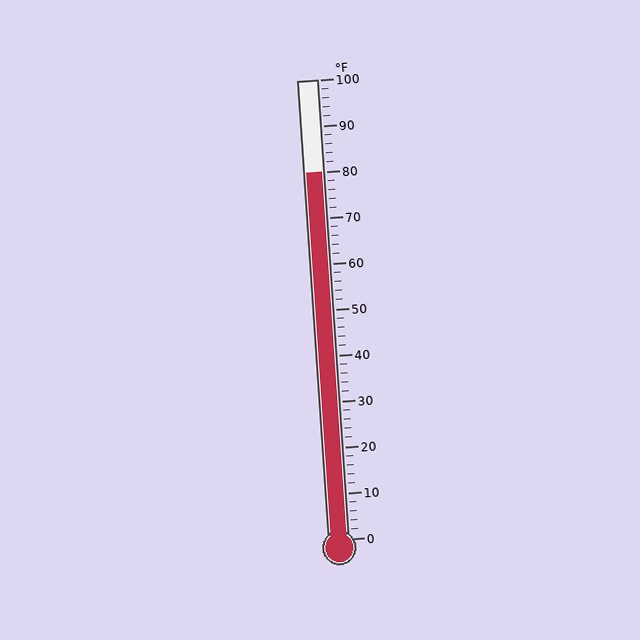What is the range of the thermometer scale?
The thermometer scale ranges from 0°F to 100°F.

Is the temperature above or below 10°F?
The temperature is above 10°F.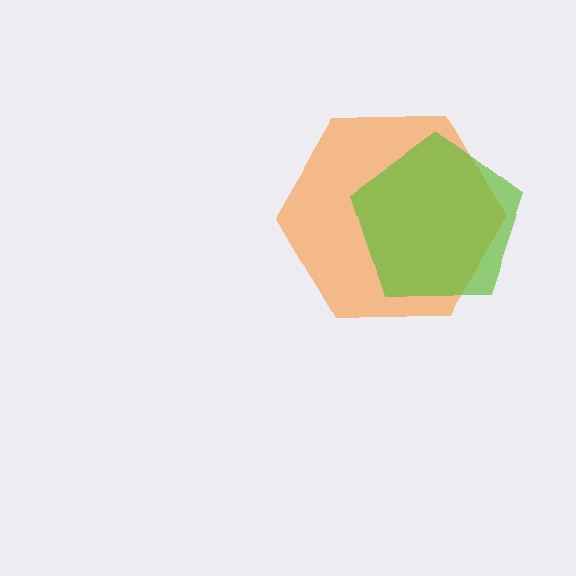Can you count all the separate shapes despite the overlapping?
Yes, there are 2 separate shapes.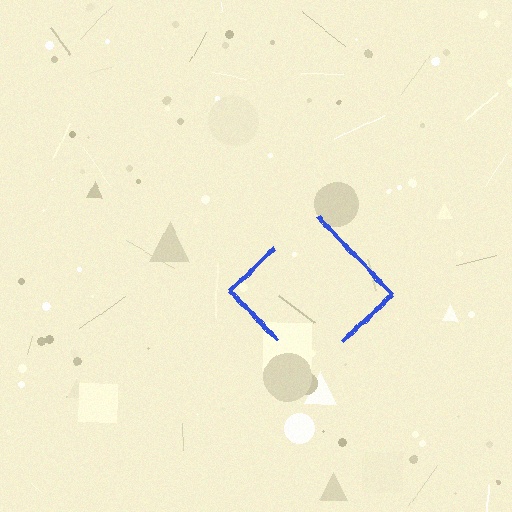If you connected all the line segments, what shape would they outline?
They would outline a diamond.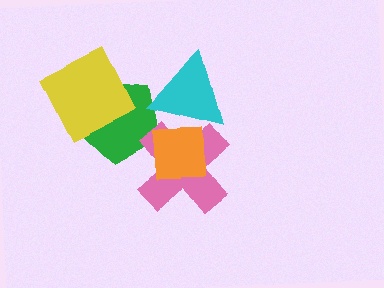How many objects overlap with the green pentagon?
4 objects overlap with the green pentagon.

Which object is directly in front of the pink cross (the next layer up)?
The orange square is directly in front of the pink cross.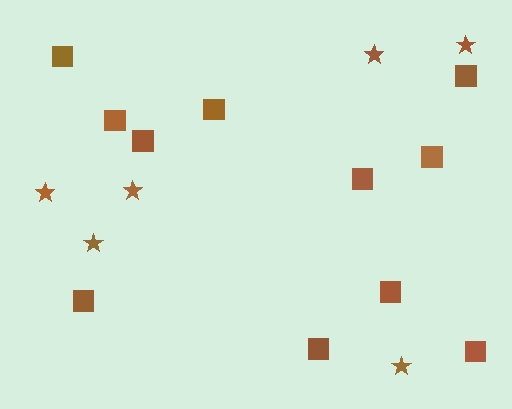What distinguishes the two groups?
There are 2 groups: one group of squares (11) and one group of stars (6).